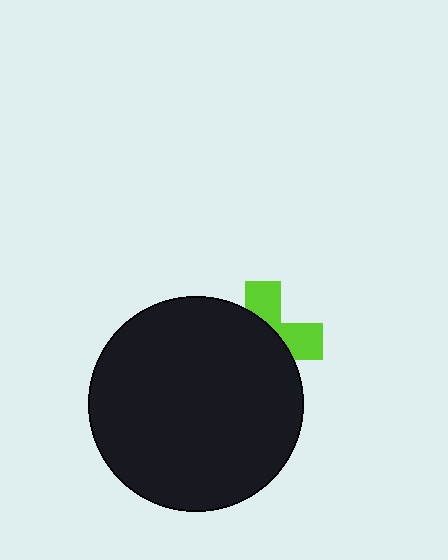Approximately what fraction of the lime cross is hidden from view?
Roughly 62% of the lime cross is hidden behind the black circle.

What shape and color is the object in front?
The object in front is a black circle.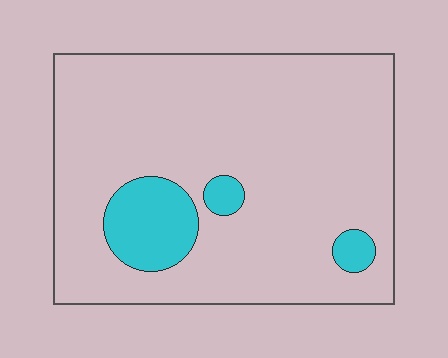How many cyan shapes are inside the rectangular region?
3.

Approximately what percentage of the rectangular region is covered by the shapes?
Approximately 10%.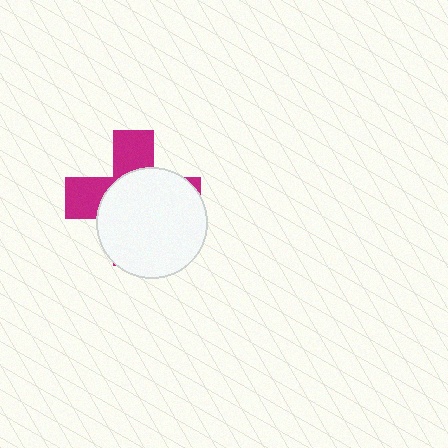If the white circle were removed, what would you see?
You would see the complete magenta cross.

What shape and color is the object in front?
The object in front is a white circle.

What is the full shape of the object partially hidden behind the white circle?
The partially hidden object is a magenta cross.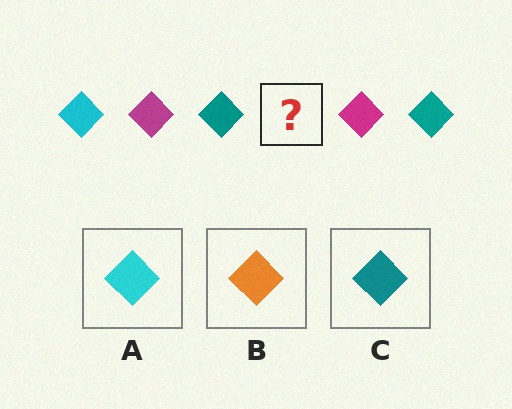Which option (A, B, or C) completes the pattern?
A.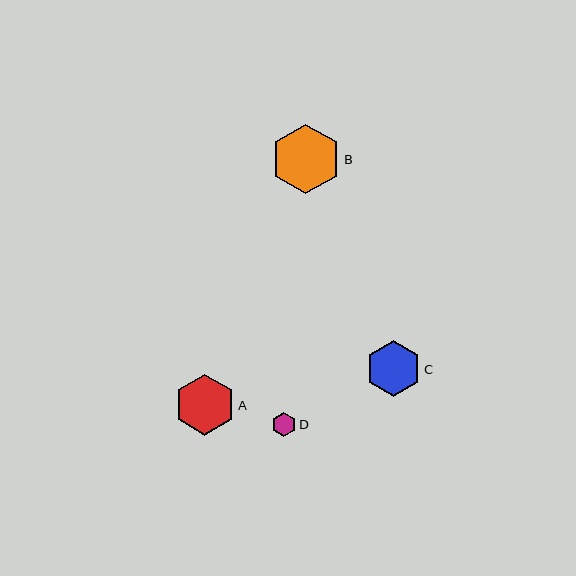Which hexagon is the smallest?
Hexagon D is the smallest with a size of approximately 24 pixels.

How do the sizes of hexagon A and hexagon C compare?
Hexagon A and hexagon C are approximately the same size.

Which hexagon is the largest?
Hexagon B is the largest with a size of approximately 70 pixels.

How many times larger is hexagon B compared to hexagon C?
Hexagon B is approximately 1.3 times the size of hexagon C.